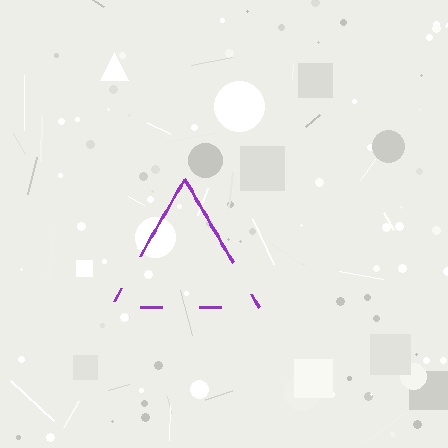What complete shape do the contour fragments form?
The contour fragments form a triangle.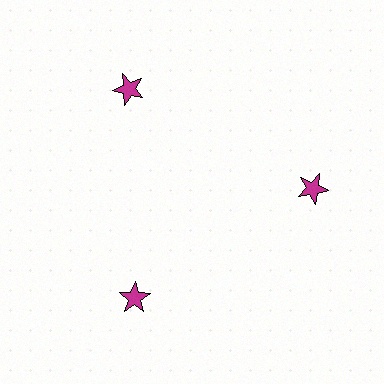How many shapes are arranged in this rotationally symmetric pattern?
There are 3 shapes, arranged in 3 groups of 1.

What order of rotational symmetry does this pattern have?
This pattern has 3-fold rotational symmetry.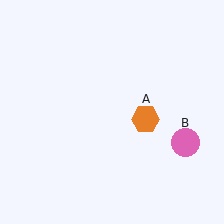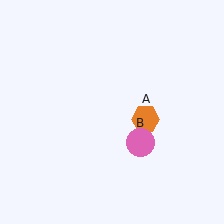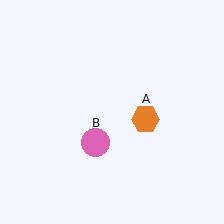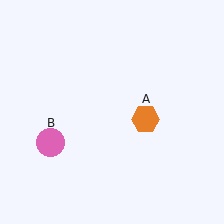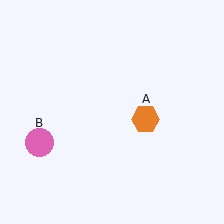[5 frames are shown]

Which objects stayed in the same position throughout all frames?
Orange hexagon (object A) remained stationary.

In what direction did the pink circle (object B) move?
The pink circle (object B) moved left.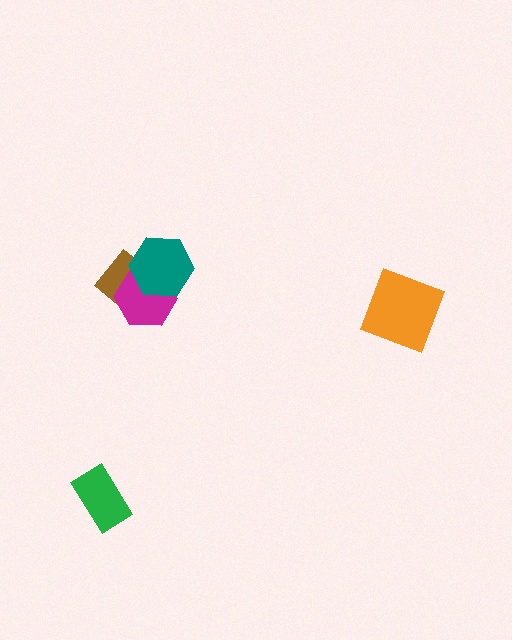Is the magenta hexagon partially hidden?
Yes, it is partially covered by another shape.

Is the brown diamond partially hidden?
Yes, it is partially covered by another shape.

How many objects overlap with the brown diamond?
2 objects overlap with the brown diamond.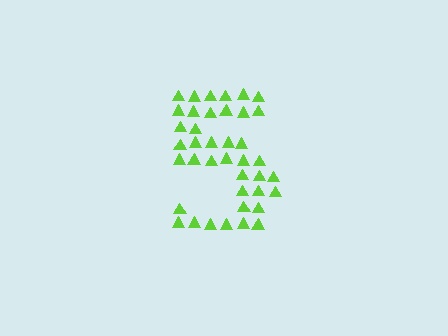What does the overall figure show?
The overall figure shows the digit 5.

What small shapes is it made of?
It is made of small triangles.